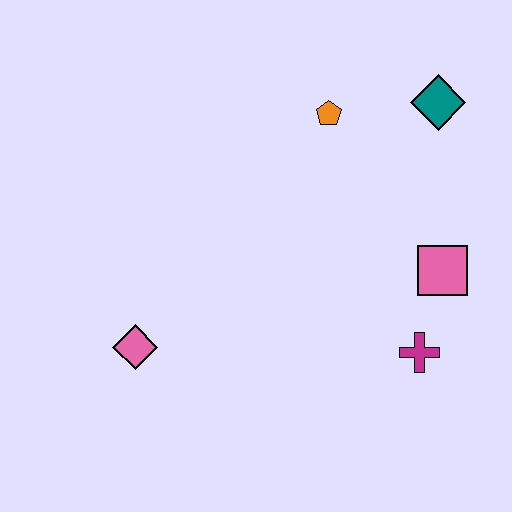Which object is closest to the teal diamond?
The orange pentagon is closest to the teal diamond.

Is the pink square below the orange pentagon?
Yes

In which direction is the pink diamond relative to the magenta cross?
The pink diamond is to the left of the magenta cross.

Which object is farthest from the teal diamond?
The pink diamond is farthest from the teal diamond.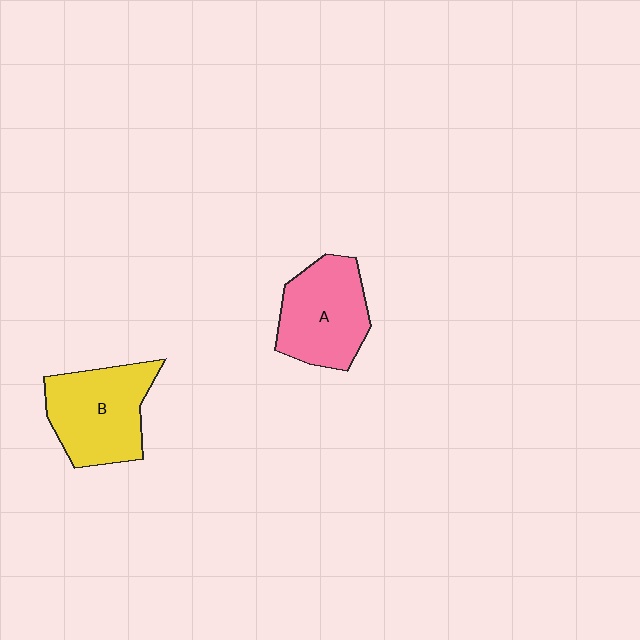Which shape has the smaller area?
Shape A (pink).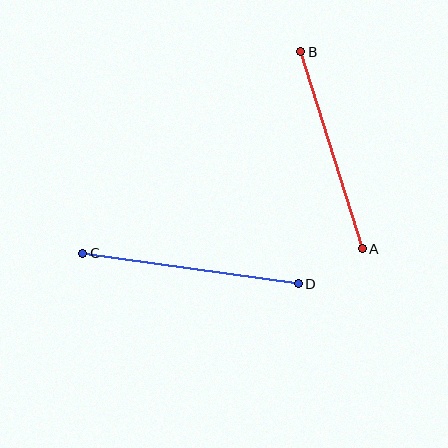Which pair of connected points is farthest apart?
Points C and D are farthest apart.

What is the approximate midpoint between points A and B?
The midpoint is at approximately (331, 150) pixels.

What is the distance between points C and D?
The distance is approximately 218 pixels.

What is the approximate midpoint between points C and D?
The midpoint is at approximately (190, 268) pixels.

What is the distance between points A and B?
The distance is approximately 206 pixels.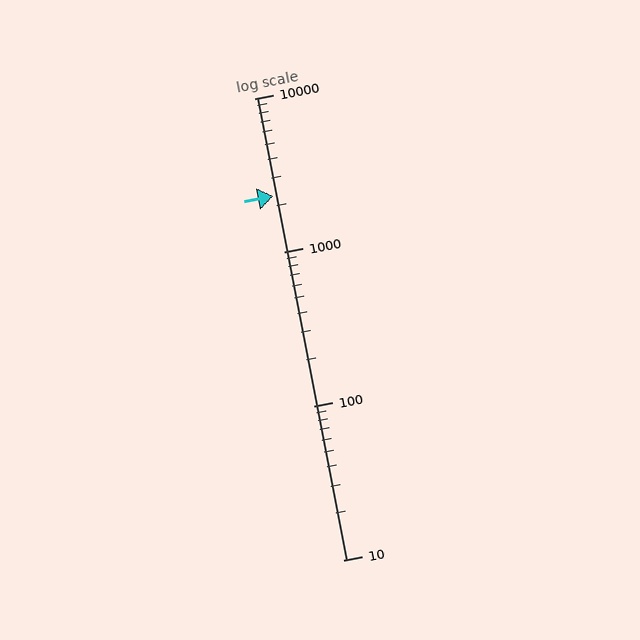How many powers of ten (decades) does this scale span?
The scale spans 3 decades, from 10 to 10000.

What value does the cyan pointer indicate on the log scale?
The pointer indicates approximately 2300.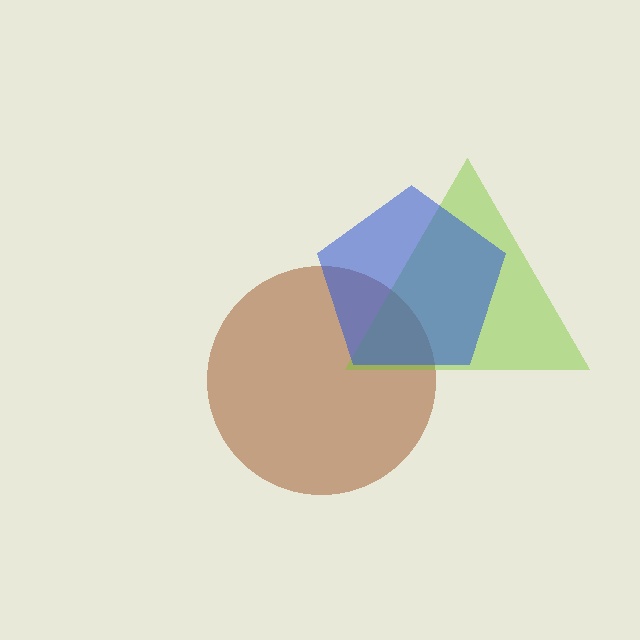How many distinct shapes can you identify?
There are 3 distinct shapes: a brown circle, a lime triangle, a blue pentagon.